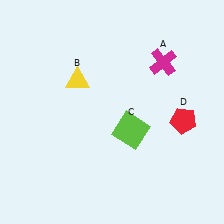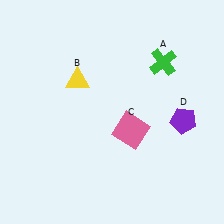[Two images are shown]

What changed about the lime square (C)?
In Image 1, C is lime. In Image 2, it changed to pink.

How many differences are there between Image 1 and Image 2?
There are 3 differences between the two images.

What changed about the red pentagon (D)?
In Image 1, D is red. In Image 2, it changed to purple.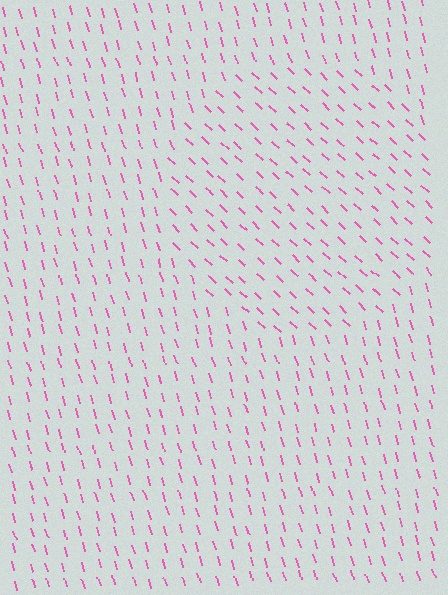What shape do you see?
I see a circle.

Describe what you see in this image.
The image is filled with small pink line segments. A circle region in the image has lines oriented differently from the surrounding lines, creating a visible texture boundary.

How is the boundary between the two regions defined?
The boundary is defined purely by a change in line orientation (approximately 31 degrees difference). All lines are the same color and thickness.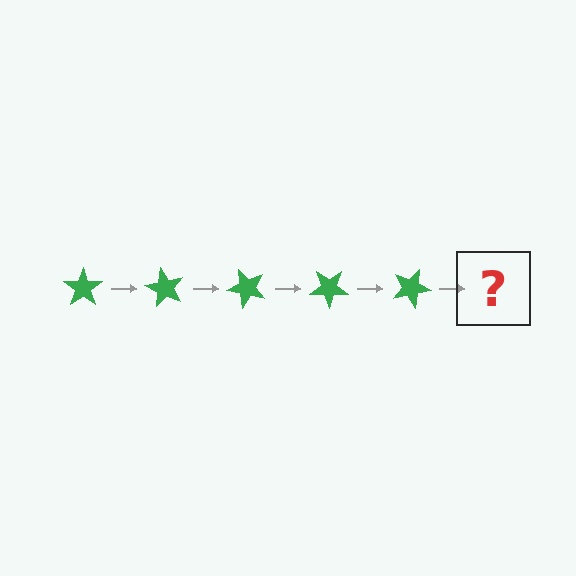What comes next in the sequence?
The next element should be a green star rotated 300 degrees.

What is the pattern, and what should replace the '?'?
The pattern is that the star rotates 60 degrees each step. The '?' should be a green star rotated 300 degrees.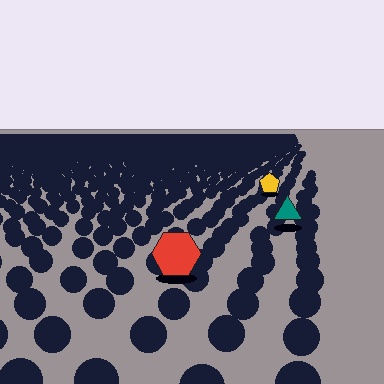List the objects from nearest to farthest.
From nearest to farthest: the red hexagon, the teal triangle, the yellow pentagon.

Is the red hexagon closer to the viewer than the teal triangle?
Yes. The red hexagon is closer — you can tell from the texture gradient: the ground texture is coarser near it.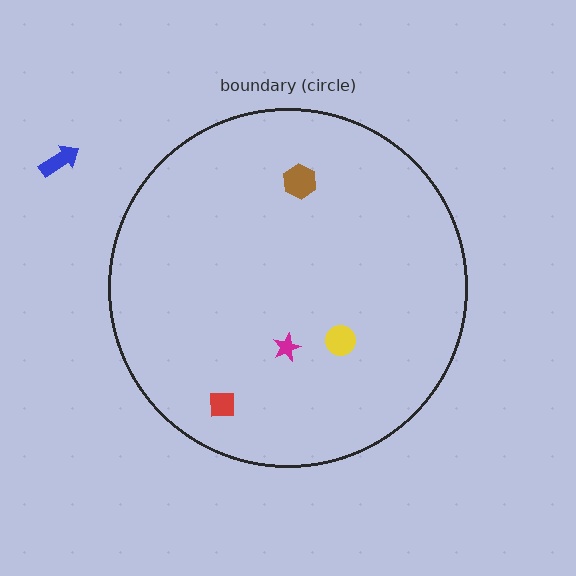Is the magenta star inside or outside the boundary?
Inside.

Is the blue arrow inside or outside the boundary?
Outside.